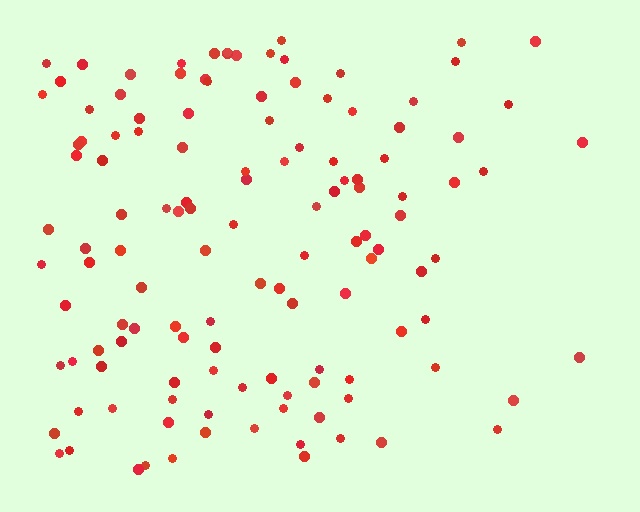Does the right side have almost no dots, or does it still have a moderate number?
Still a moderate number, just noticeably fewer than the left.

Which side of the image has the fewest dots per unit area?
The right.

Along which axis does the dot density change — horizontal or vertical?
Horizontal.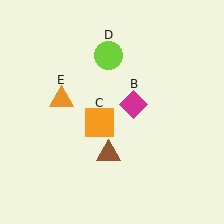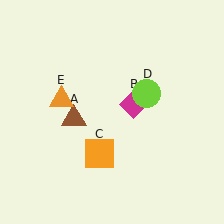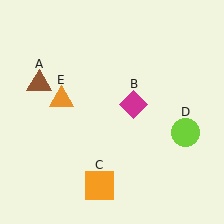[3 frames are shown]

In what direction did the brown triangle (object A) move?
The brown triangle (object A) moved up and to the left.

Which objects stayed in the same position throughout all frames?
Magenta diamond (object B) and orange triangle (object E) remained stationary.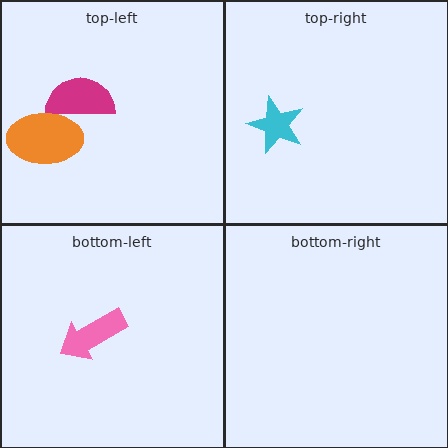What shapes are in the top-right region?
The cyan star.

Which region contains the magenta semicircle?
The top-left region.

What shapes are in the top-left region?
The magenta semicircle, the orange ellipse.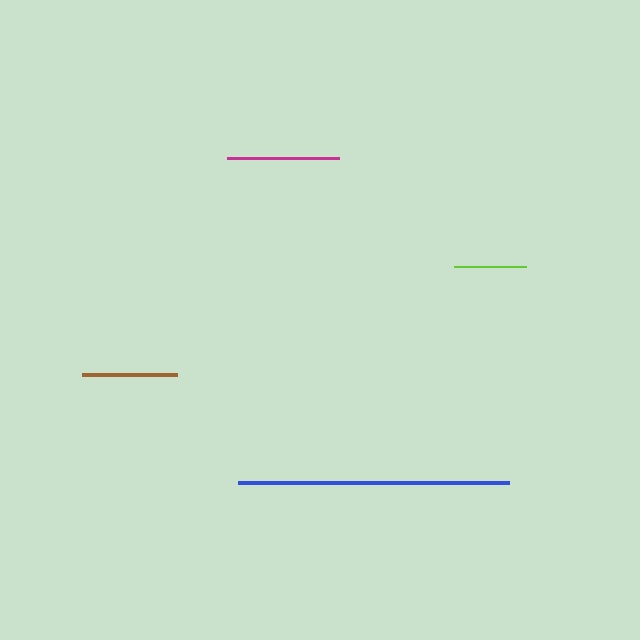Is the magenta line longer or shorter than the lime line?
The magenta line is longer than the lime line.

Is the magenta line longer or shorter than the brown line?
The magenta line is longer than the brown line.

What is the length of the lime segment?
The lime segment is approximately 72 pixels long.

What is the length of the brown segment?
The brown segment is approximately 95 pixels long.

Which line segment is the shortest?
The lime line is the shortest at approximately 72 pixels.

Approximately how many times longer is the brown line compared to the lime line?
The brown line is approximately 1.3 times the length of the lime line.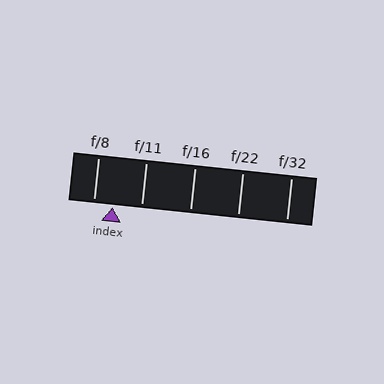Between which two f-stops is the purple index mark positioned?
The index mark is between f/8 and f/11.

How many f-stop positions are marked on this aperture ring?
There are 5 f-stop positions marked.